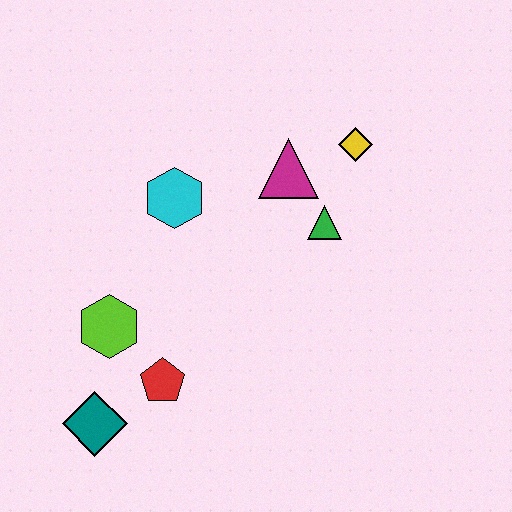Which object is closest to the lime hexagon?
The red pentagon is closest to the lime hexagon.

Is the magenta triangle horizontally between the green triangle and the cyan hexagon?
Yes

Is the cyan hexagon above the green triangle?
Yes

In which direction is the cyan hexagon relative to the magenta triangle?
The cyan hexagon is to the left of the magenta triangle.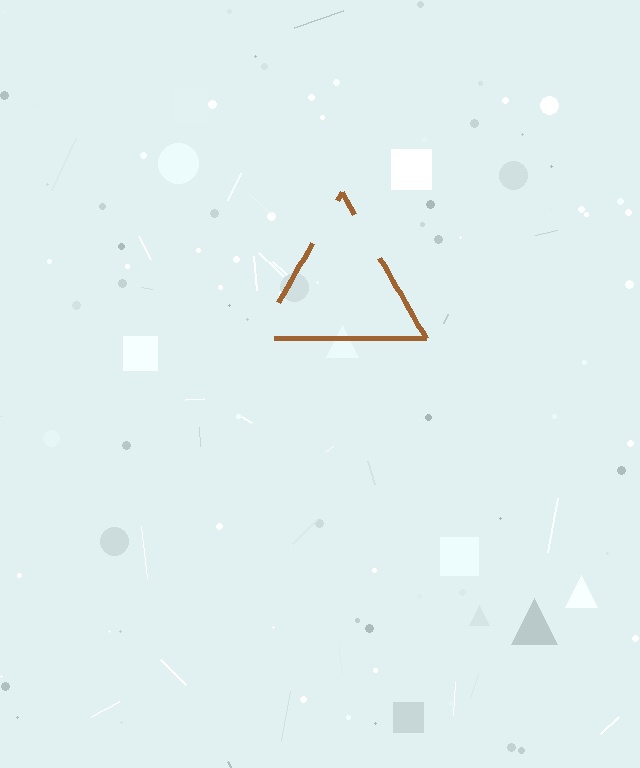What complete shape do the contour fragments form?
The contour fragments form a triangle.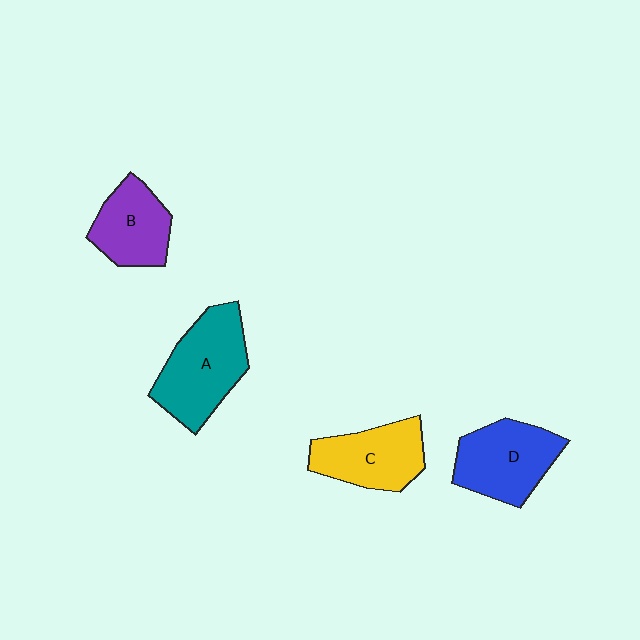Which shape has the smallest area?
Shape B (purple).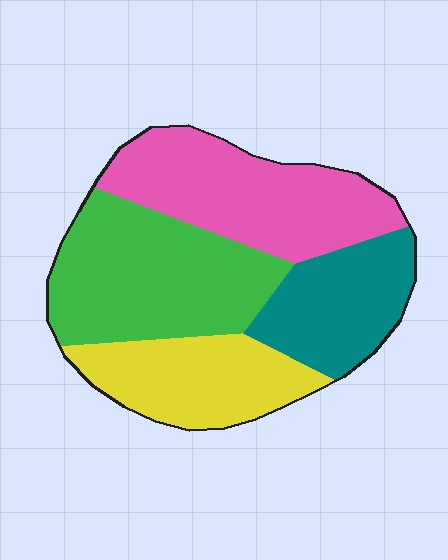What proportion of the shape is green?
Green takes up about one third (1/3) of the shape.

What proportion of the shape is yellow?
Yellow takes up about one fifth (1/5) of the shape.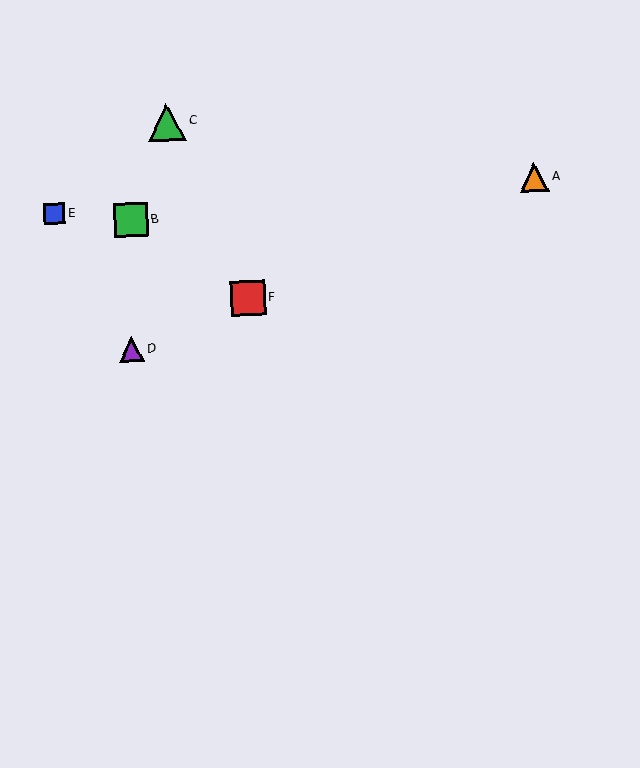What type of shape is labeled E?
Shape E is a blue square.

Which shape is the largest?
The green triangle (labeled C) is the largest.